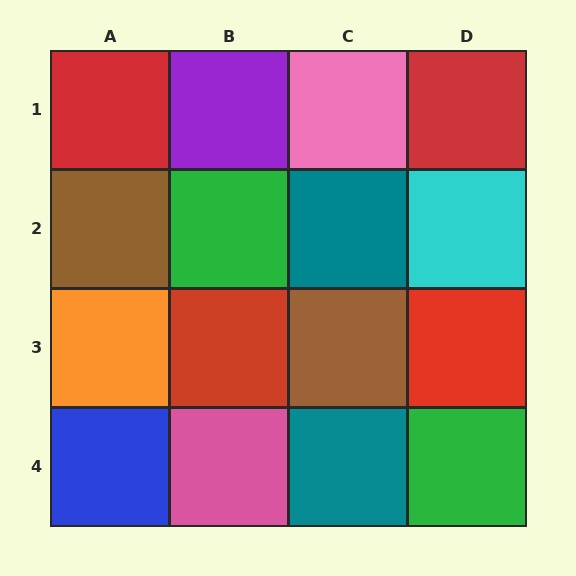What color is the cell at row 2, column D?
Cyan.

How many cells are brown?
2 cells are brown.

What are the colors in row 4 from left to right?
Blue, pink, teal, green.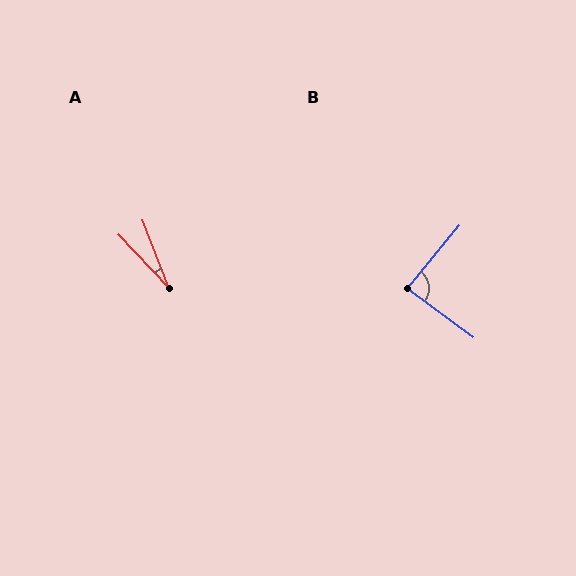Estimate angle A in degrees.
Approximately 22 degrees.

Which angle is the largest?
B, at approximately 87 degrees.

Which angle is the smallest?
A, at approximately 22 degrees.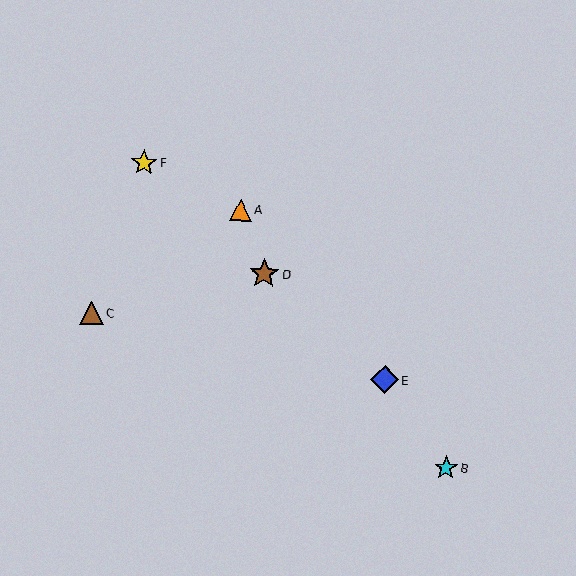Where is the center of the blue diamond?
The center of the blue diamond is at (384, 380).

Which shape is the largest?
The brown star (labeled D) is the largest.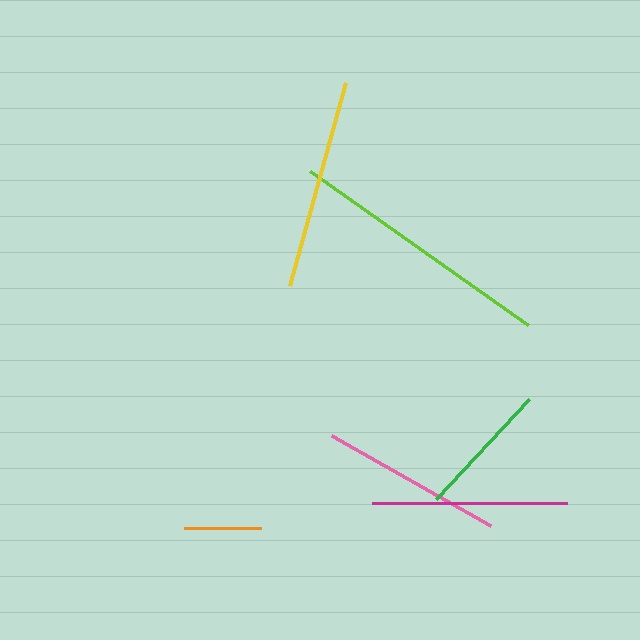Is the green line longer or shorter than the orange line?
The green line is longer than the orange line.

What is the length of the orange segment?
The orange segment is approximately 77 pixels long.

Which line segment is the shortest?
The orange line is the shortest at approximately 77 pixels.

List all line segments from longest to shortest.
From longest to shortest: lime, yellow, magenta, pink, green, orange.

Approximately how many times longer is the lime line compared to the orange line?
The lime line is approximately 3.4 times the length of the orange line.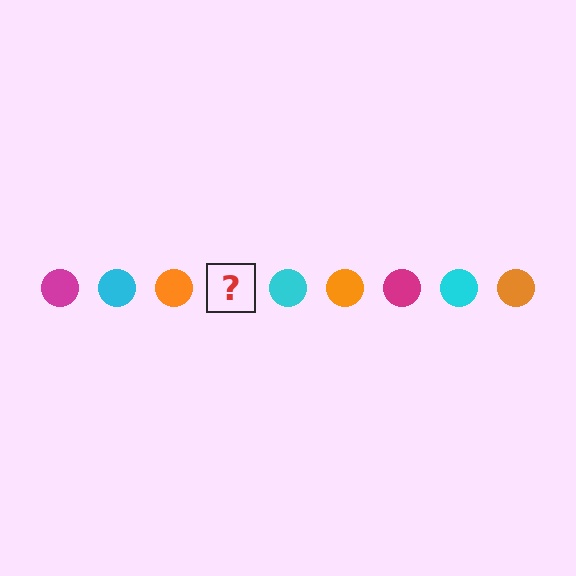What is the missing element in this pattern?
The missing element is a magenta circle.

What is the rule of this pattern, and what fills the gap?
The rule is that the pattern cycles through magenta, cyan, orange circles. The gap should be filled with a magenta circle.